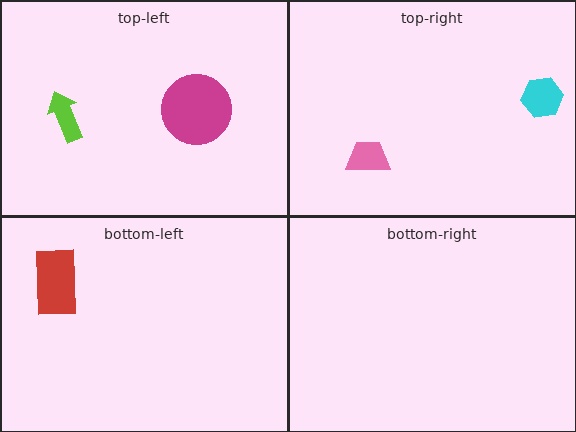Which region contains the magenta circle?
The top-left region.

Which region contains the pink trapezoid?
The top-right region.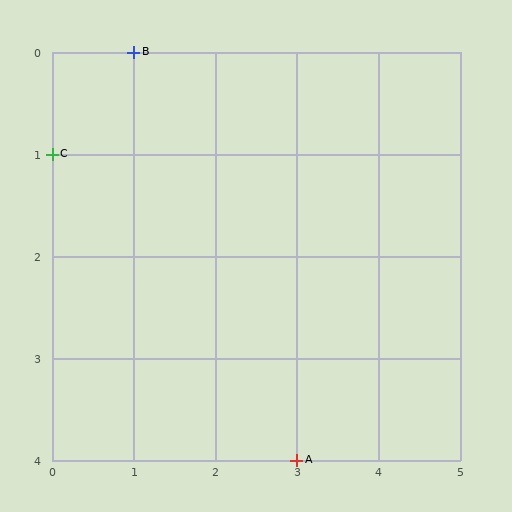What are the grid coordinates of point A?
Point A is at grid coordinates (3, 4).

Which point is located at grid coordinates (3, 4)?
Point A is at (3, 4).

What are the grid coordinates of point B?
Point B is at grid coordinates (1, 0).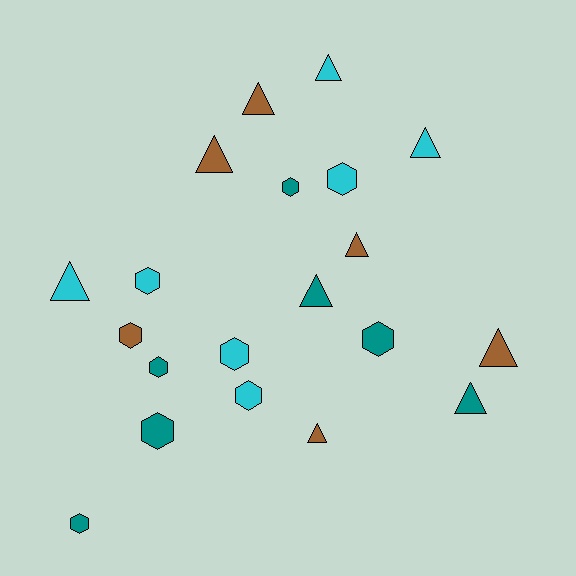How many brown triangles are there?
There are 5 brown triangles.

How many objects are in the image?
There are 20 objects.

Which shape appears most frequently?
Triangle, with 10 objects.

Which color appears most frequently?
Teal, with 7 objects.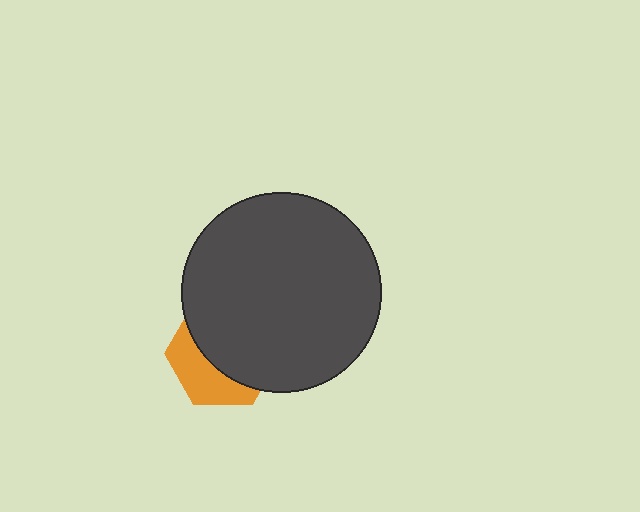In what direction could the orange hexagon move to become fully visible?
The orange hexagon could move toward the lower-left. That would shift it out from behind the dark gray circle entirely.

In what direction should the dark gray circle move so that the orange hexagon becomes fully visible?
The dark gray circle should move toward the upper-right. That is the shortest direction to clear the overlap and leave the orange hexagon fully visible.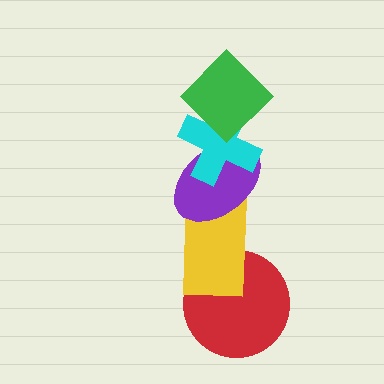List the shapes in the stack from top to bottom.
From top to bottom: the green diamond, the cyan cross, the purple ellipse, the yellow rectangle, the red circle.